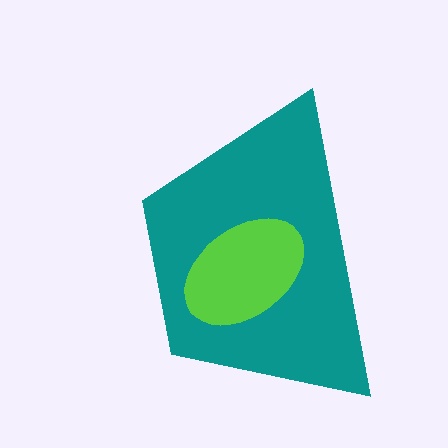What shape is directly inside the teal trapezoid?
The lime ellipse.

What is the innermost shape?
The lime ellipse.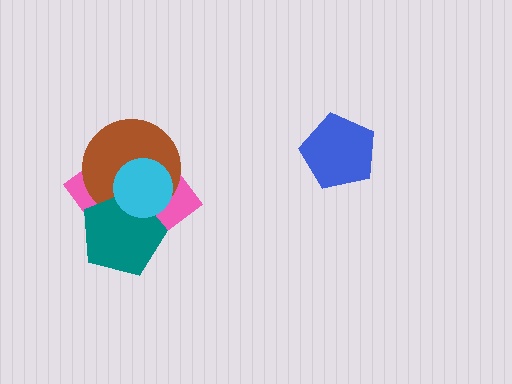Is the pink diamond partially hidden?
Yes, it is partially covered by another shape.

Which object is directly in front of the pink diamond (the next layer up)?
The brown circle is directly in front of the pink diamond.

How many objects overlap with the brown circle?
3 objects overlap with the brown circle.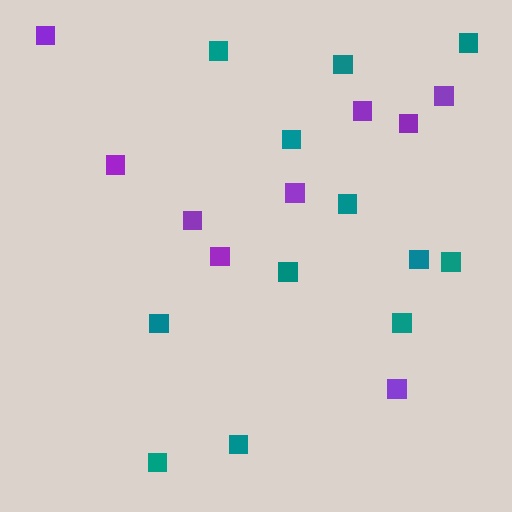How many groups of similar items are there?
There are 2 groups: one group of teal squares (12) and one group of purple squares (9).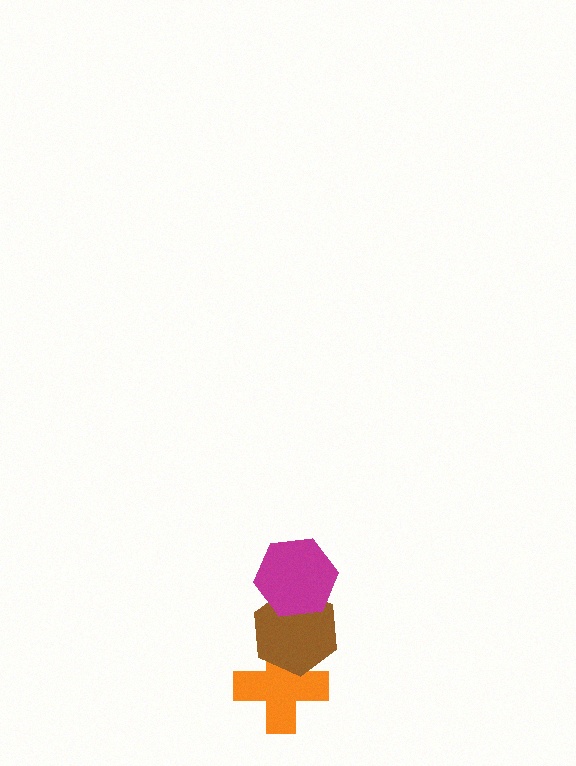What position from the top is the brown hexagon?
The brown hexagon is 2nd from the top.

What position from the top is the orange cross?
The orange cross is 3rd from the top.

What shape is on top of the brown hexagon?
The magenta hexagon is on top of the brown hexagon.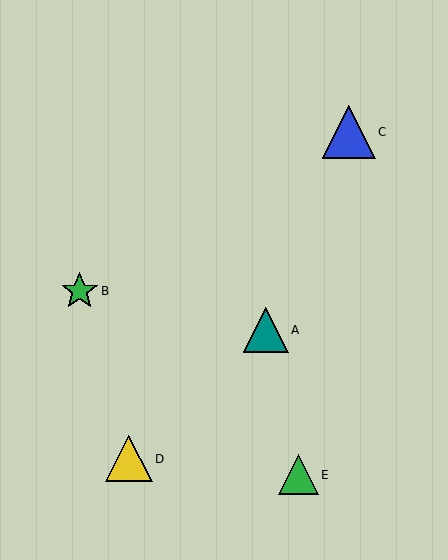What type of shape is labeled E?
Shape E is a green triangle.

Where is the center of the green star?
The center of the green star is at (80, 291).